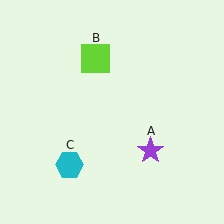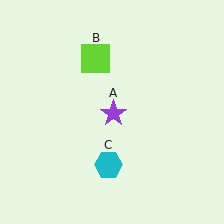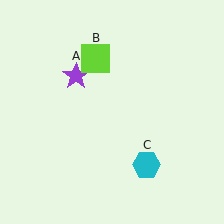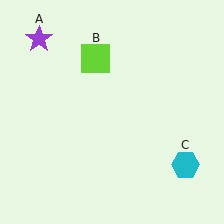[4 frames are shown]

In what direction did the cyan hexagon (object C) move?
The cyan hexagon (object C) moved right.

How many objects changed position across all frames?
2 objects changed position: purple star (object A), cyan hexagon (object C).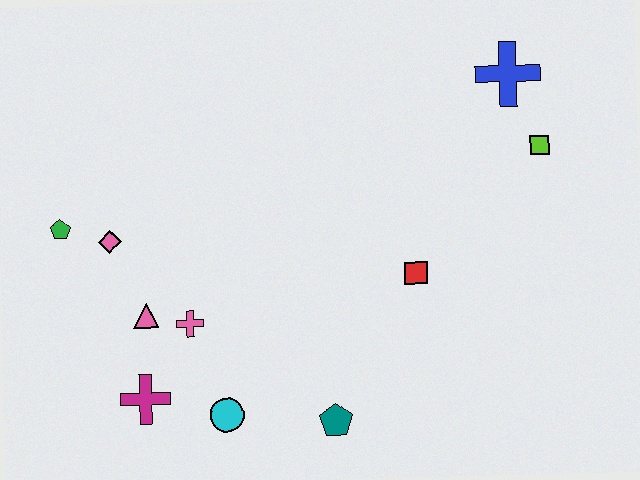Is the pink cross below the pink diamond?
Yes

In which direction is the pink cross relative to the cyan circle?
The pink cross is above the cyan circle.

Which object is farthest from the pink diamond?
The lime square is farthest from the pink diamond.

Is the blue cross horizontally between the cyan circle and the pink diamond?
No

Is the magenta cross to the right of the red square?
No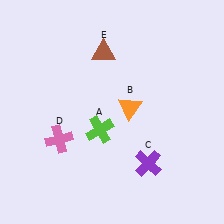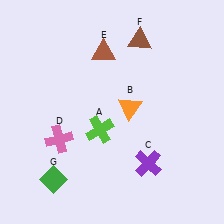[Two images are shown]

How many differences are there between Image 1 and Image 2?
There are 2 differences between the two images.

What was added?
A brown triangle (F), a green diamond (G) were added in Image 2.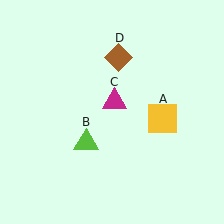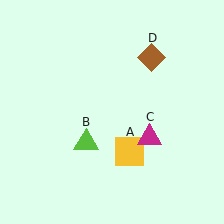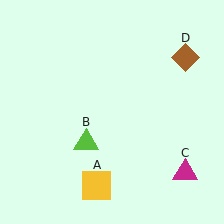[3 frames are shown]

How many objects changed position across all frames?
3 objects changed position: yellow square (object A), magenta triangle (object C), brown diamond (object D).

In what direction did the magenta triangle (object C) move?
The magenta triangle (object C) moved down and to the right.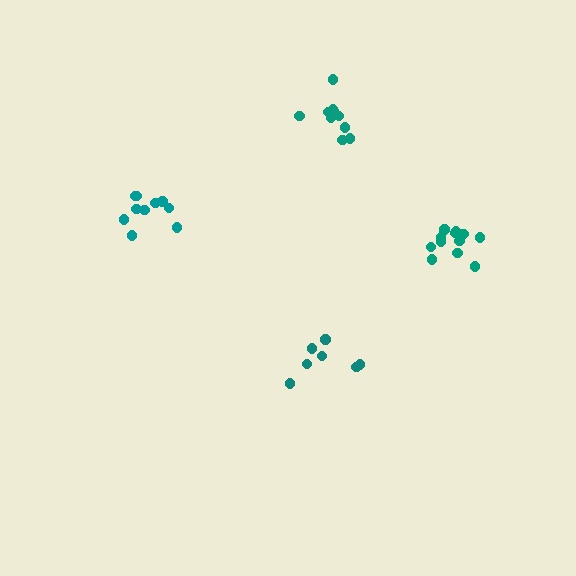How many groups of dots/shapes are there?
There are 4 groups.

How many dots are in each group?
Group 1: 12 dots, Group 2: 7 dots, Group 3: 10 dots, Group 4: 10 dots (39 total).